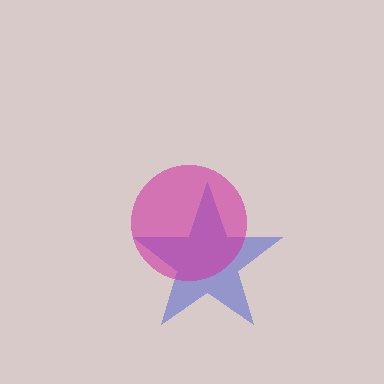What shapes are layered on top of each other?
The layered shapes are: a blue star, a magenta circle.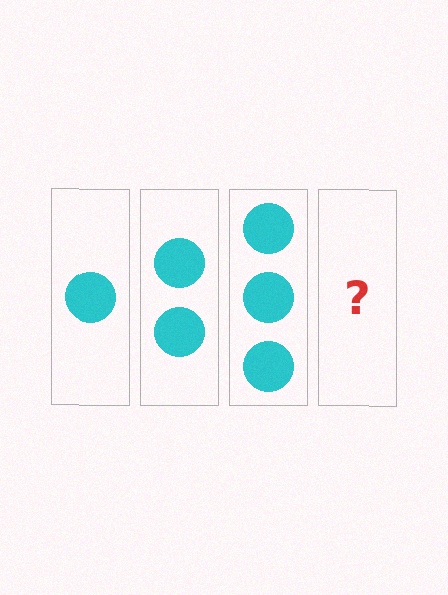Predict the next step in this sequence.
The next step is 4 circles.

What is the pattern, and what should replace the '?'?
The pattern is that each step adds one more circle. The '?' should be 4 circles.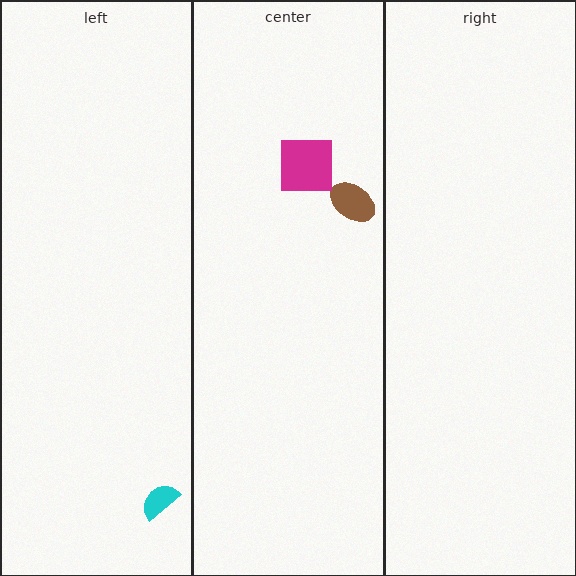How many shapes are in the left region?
1.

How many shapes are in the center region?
2.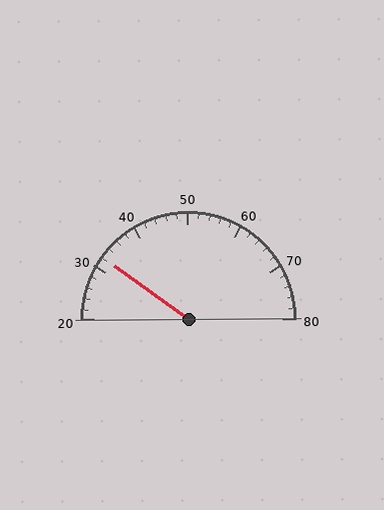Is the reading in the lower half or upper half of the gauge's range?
The reading is in the lower half of the range (20 to 80).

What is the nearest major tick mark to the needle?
The nearest major tick mark is 30.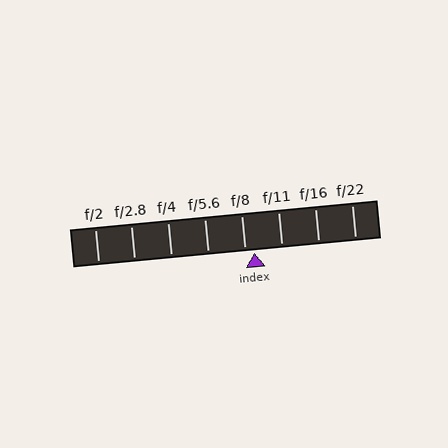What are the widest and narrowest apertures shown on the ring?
The widest aperture shown is f/2 and the narrowest is f/22.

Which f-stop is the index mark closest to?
The index mark is closest to f/8.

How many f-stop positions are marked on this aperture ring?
There are 8 f-stop positions marked.